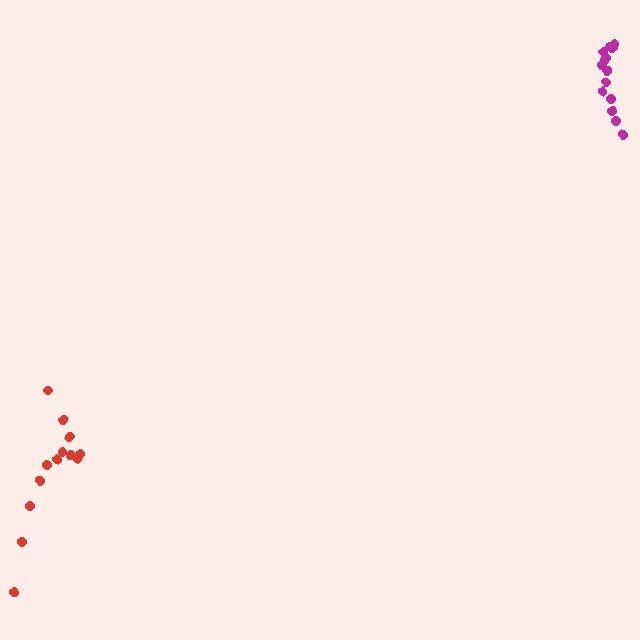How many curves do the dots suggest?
There are 2 distinct paths.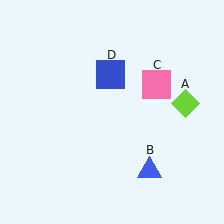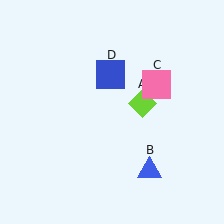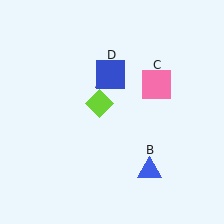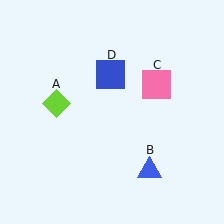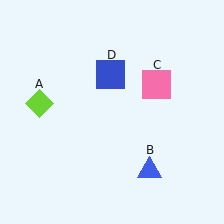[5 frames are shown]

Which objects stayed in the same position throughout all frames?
Blue triangle (object B) and pink square (object C) and blue square (object D) remained stationary.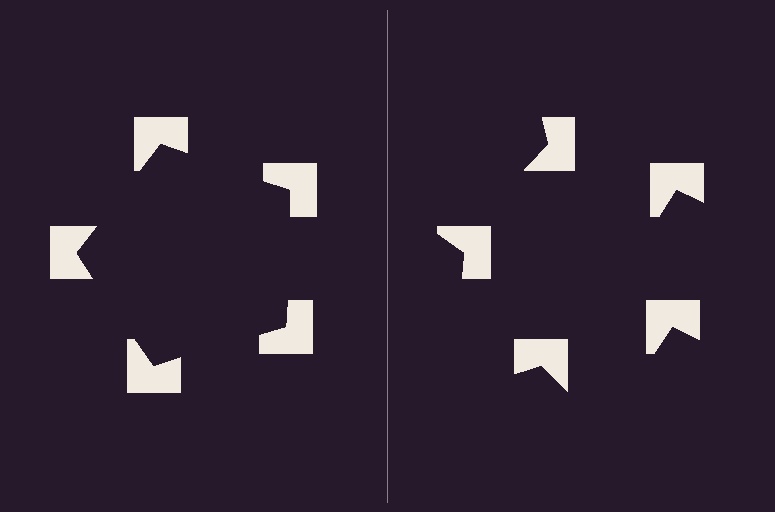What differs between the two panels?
The notched squares are positioned identically on both sides; only the wedge orientations differ. On the left they align to a pentagon; on the right they are misaligned.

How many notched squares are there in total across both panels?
10 — 5 on each side.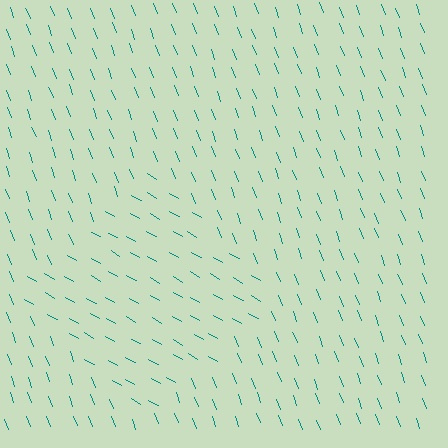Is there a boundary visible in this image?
Yes, there is a texture boundary formed by a change in line orientation.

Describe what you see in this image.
The image is filled with small teal line segments. A diamond region in the image has lines oriented differently from the surrounding lines, creating a visible texture boundary.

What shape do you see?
I see a diamond.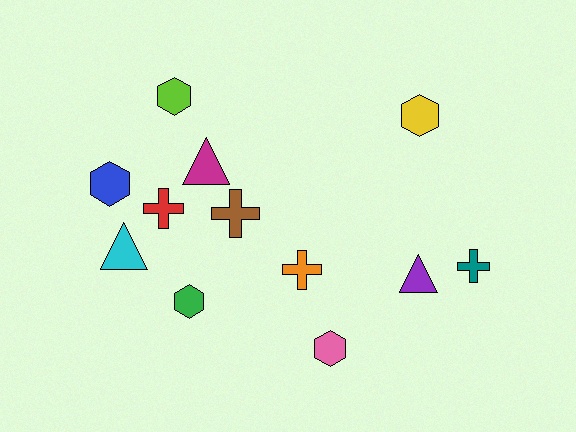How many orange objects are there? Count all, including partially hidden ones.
There is 1 orange object.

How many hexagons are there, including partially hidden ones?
There are 5 hexagons.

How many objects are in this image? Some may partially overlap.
There are 12 objects.